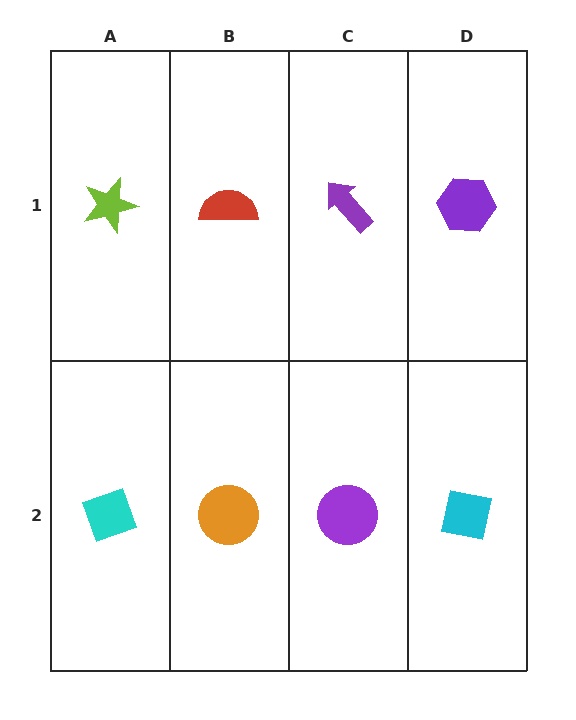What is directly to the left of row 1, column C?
A red semicircle.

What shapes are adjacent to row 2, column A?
A lime star (row 1, column A), an orange circle (row 2, column B).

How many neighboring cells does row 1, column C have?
3.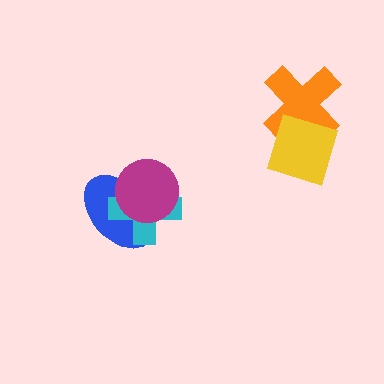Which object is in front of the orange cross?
The yellow diamond is in front of the orange cross.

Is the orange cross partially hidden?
Yes, it is partially covered by another shape.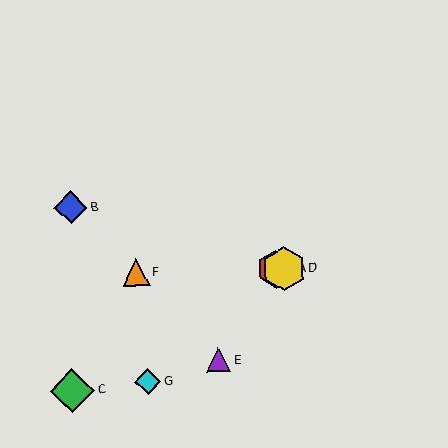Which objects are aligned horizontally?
Objects A, D, F are aligned horizontally.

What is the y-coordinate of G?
Object G is at y≈382.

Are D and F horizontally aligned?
Yes, both are at y≈269.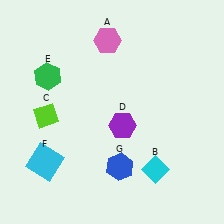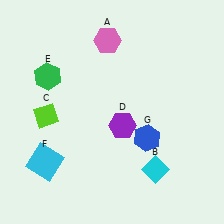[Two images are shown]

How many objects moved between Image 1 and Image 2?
1 object moved between the two images.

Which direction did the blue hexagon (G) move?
The blue hexagon (G) moved up.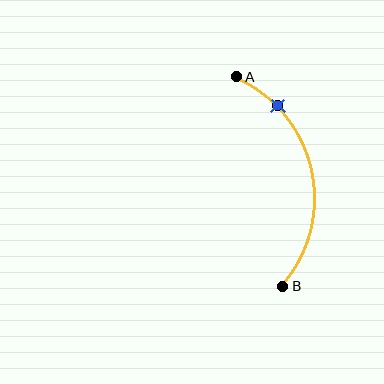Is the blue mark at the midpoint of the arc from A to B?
No. The blue mark lies on the arc but is closer to endpoint A. The arc midpoint would be at the point on the curve equidistant along the arc from both A and B.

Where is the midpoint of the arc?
The arc midpoint is the point on the curve farthest from the straight line joining A and B. It sits to the right of that line.